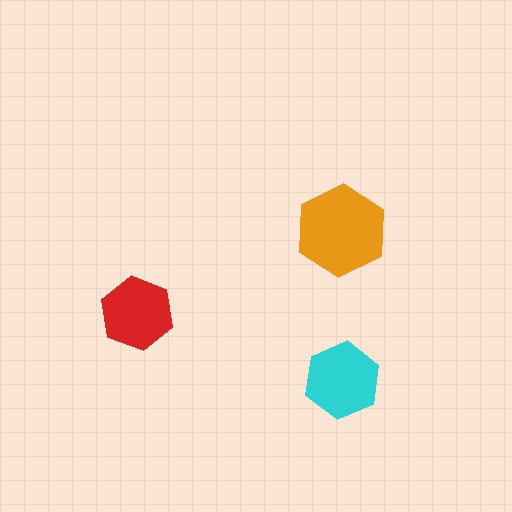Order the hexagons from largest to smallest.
the orange one, the cyan one, the red one.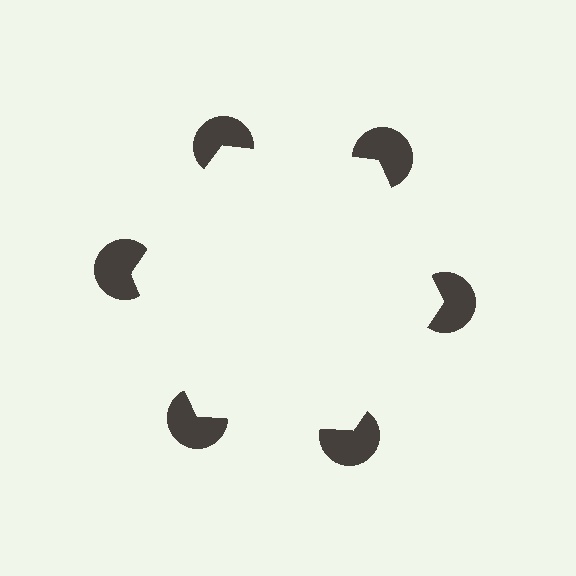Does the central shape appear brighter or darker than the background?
It typically appears slightly brighter than the background, even though no actual brightness change is drawn.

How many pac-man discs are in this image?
There are 6 — one at each vertex of the illusory hexagon.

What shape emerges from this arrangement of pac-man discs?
An illusory hexagon — its edges are inferred from the aligned wedge cuts in the pac-man discs, not physically drawn.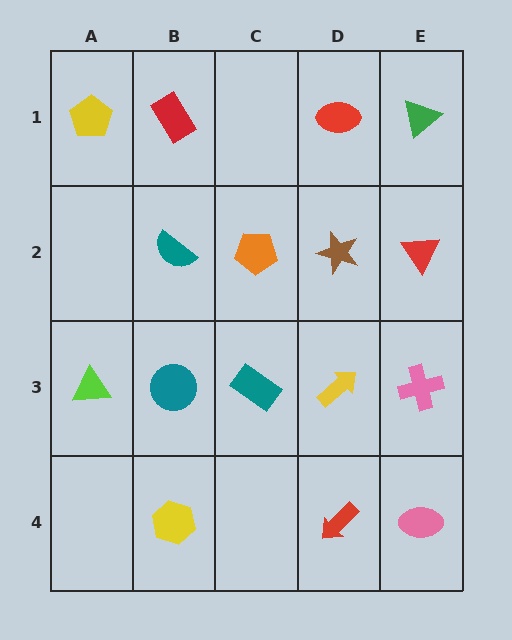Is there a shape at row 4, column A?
No, that cell is empty.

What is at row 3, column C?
A teal rectangle.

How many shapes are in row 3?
5 shapes.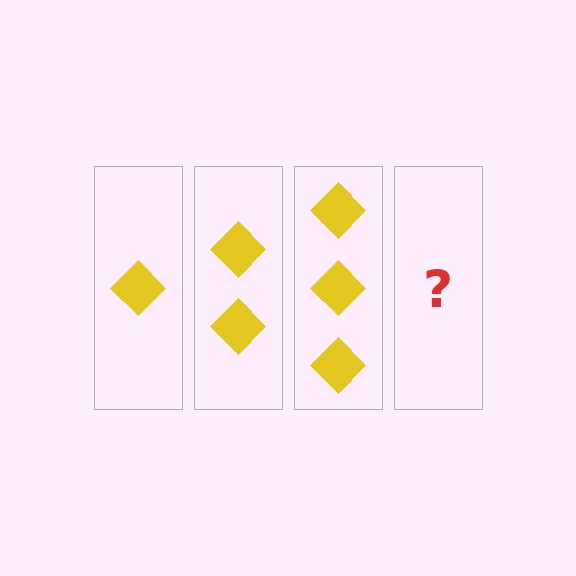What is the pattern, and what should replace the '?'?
The pattern is that each step adds one more diamond. The '?' should be 4 diamonds.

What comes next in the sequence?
The next element should be 4 diamonds.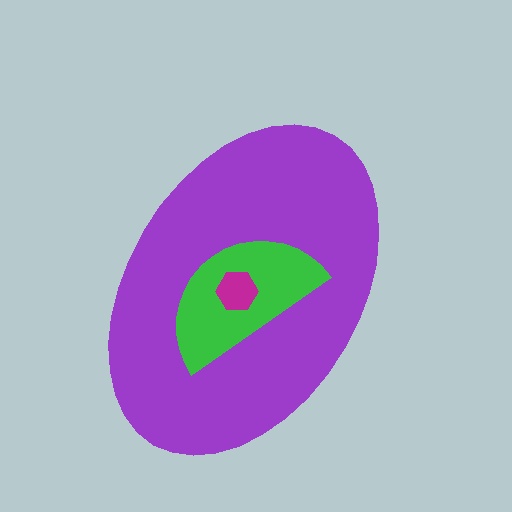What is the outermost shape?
The purple ellipse.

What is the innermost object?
The magenta hexagon.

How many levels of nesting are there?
3.